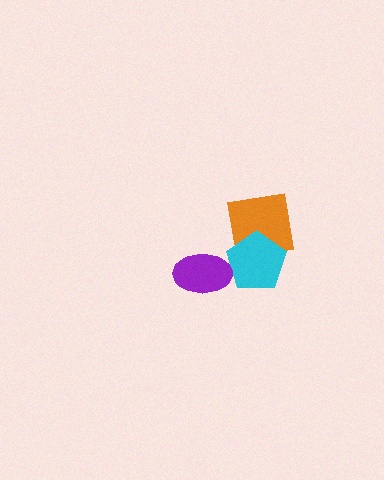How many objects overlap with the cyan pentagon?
2 objects overlap with the cyan pentagon.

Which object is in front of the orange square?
The cyan pentagon is in front of the orange square.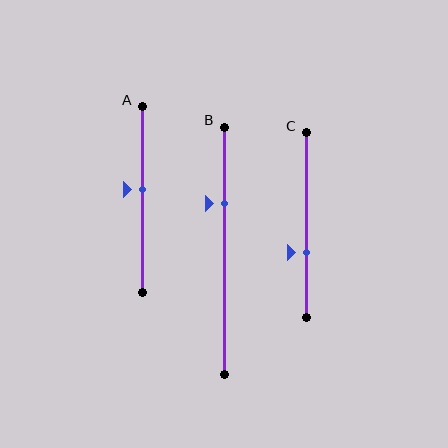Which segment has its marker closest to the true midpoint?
Segment A has its marker closest to the true midpoint.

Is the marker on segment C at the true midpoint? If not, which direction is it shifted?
No, the marker on segment C is shifted downward by about 15% of the segment length.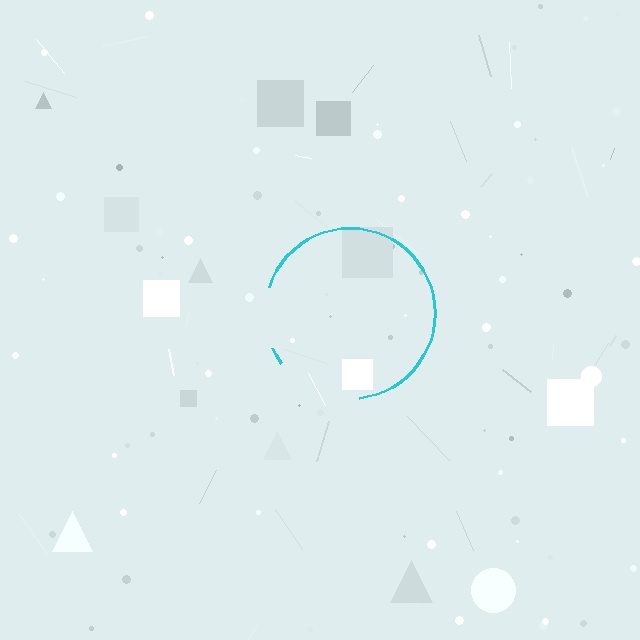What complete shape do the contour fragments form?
The contour fragments form a circle.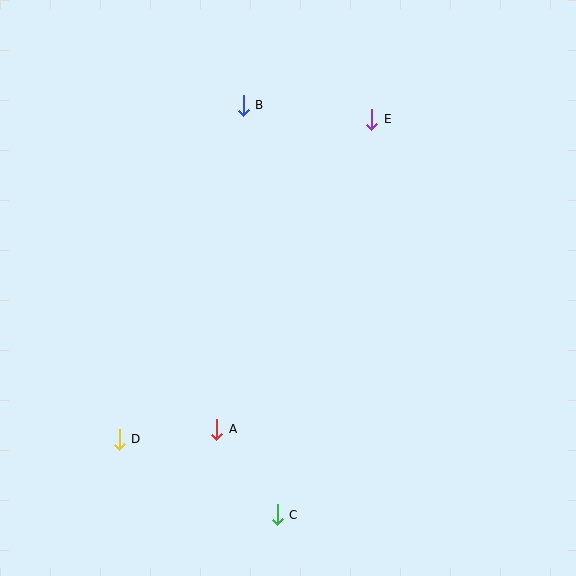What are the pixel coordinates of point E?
Point E is at (372, 119).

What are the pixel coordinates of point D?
Point D is at (119, 439).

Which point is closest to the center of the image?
Point A at (217, 429) is closest to the center.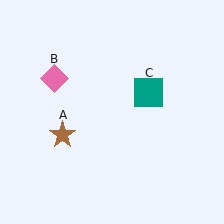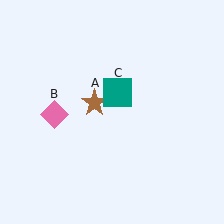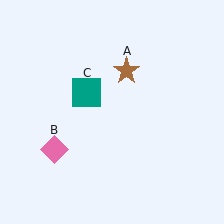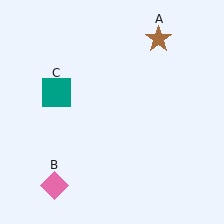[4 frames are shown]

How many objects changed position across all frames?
3 objects changed position: brown star (object A), pink diamond (object B), teal square (object C).